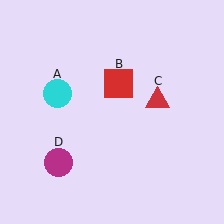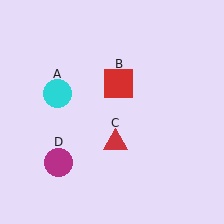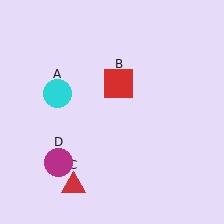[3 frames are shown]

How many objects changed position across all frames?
1 object changed position: red triangle (object C).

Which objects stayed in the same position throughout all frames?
Cyan circle (object A) and red square (object B) and magenta circle (object D) remained stationary.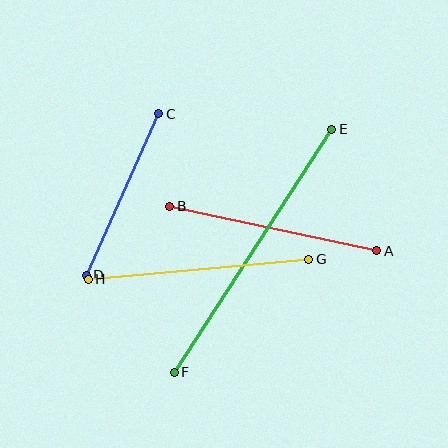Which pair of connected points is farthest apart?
Points E and F are farthest apart.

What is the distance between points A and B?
The distance is approximately 212 pixels.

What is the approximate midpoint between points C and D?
The midpoint is at approximately (123, 195) pixels.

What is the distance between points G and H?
The distance is approximately 221 pixels.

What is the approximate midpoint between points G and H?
The midpoint is at approximately (198, 269) pixels.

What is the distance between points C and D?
The distance is approximately 177 pixels.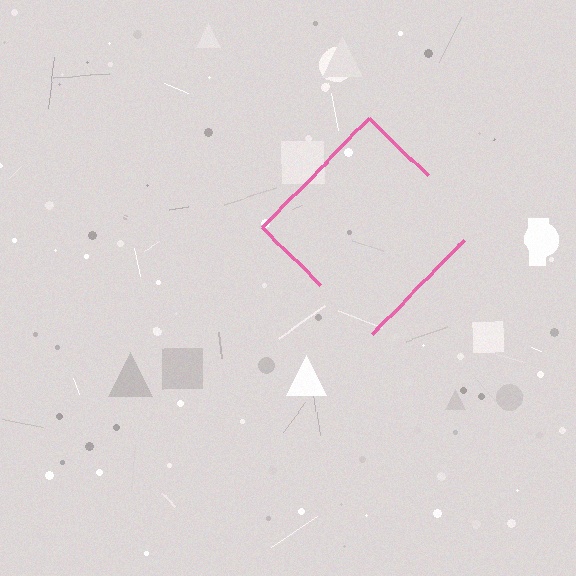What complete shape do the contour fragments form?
The contour fragments form a diamond.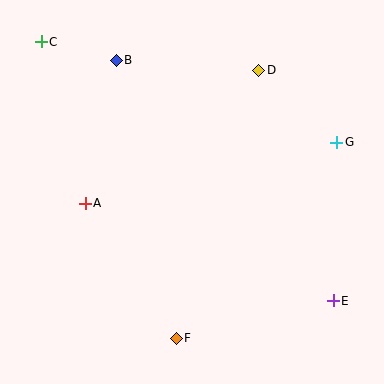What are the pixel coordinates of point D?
Point D is at (259, 70).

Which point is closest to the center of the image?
Point A at (85, 203) is closest to the center.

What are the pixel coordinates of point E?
Point E is at (333, 301).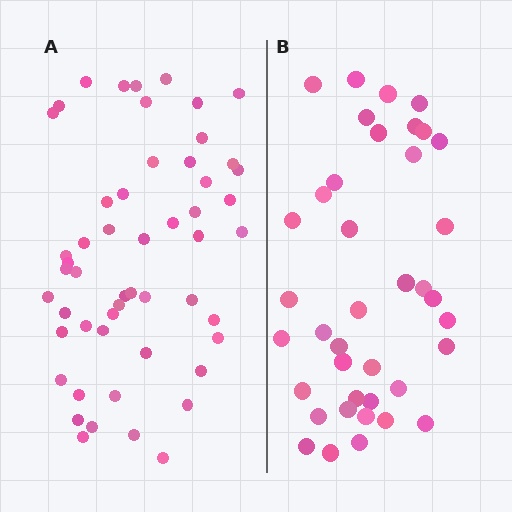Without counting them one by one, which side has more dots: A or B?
Region A (the left region) has more dots.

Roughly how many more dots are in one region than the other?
Region A has approximately 15 more dots than region B.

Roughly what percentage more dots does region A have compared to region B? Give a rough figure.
About 35% more.